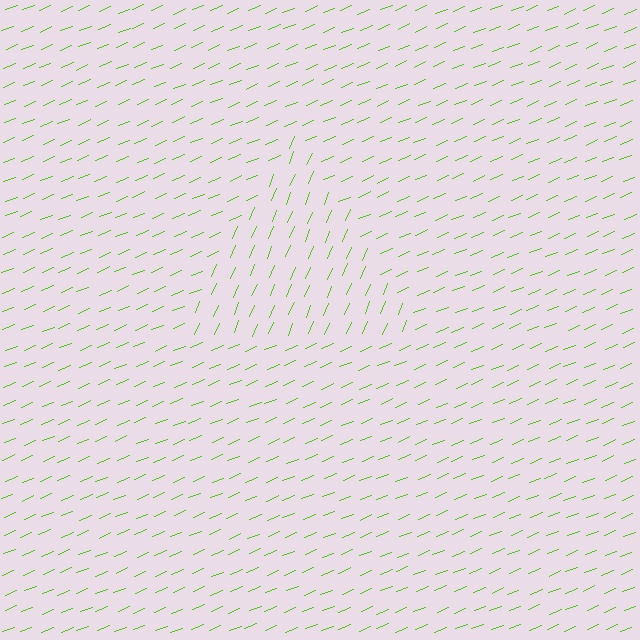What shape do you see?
I see a triangle.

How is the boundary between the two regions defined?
The boundary is defined purely by a change in line orientation (approximately 45 degrees difference). All lines are the same color and thickness.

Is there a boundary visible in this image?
Yes, there is a texture boundary formed by a change in line orientation.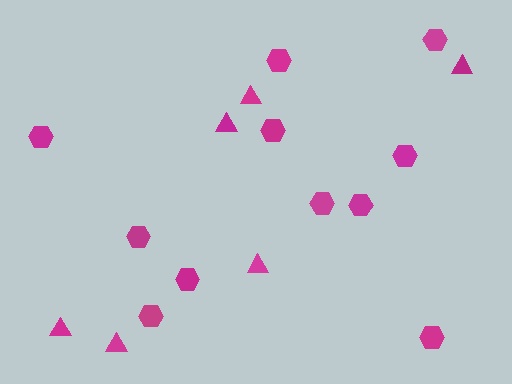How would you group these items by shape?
There are 2 groups: one group of triangles (6) and one group of hexagons (11).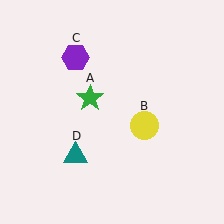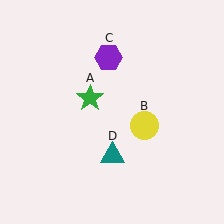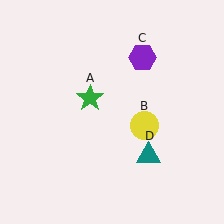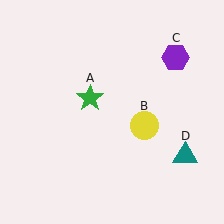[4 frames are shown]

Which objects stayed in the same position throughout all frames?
Green star (object A) and yellow circle (object B) remained stationary.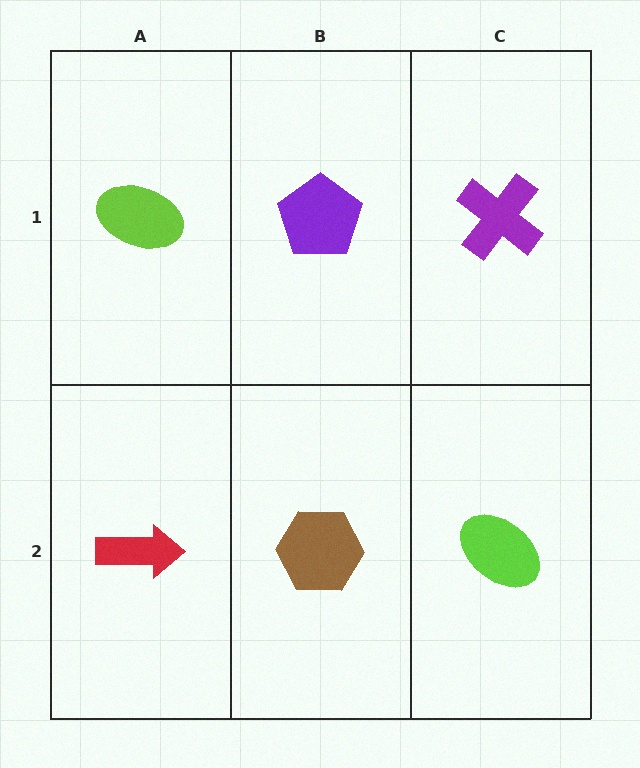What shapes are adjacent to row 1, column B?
A brown hexagon (row 2, column B), a lime ellipse (row 1, column A), a purple cross (row 1, column C).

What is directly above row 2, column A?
A lime ellipse.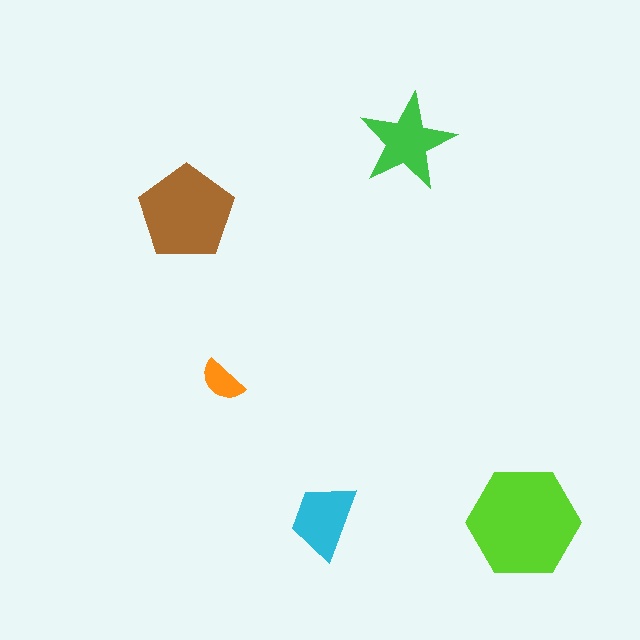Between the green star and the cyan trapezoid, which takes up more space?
The green star.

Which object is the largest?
The lime hexagon.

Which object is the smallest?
The orange semicircle.